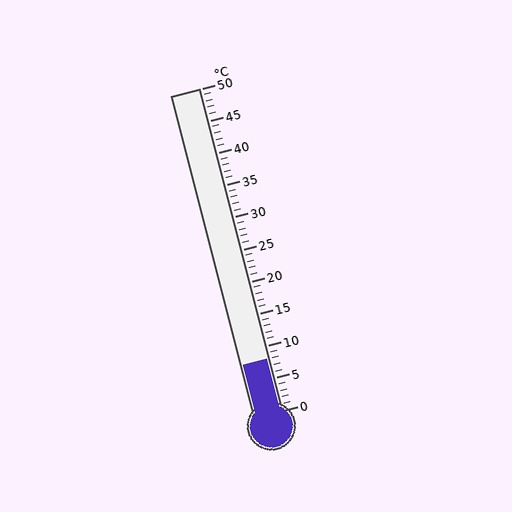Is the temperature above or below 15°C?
The temperature is below 15°C.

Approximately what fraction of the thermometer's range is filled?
The thermometer is filled to approximately 15% of its range.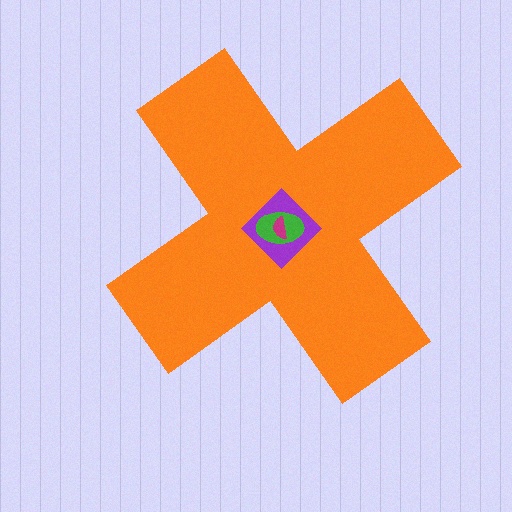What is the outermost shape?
The orange cross.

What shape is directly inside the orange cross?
The purple diamond.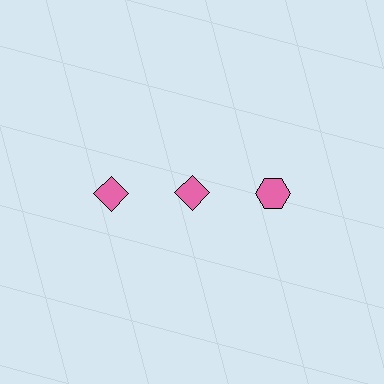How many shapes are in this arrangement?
There are 3 shapes arranged in a grid pattern.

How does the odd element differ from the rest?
It has a different shape: hexagon instead of diamond.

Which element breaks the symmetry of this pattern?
The pink hexagon in the top row, center column breaks the symmetry. All other shapes are pink diamonds.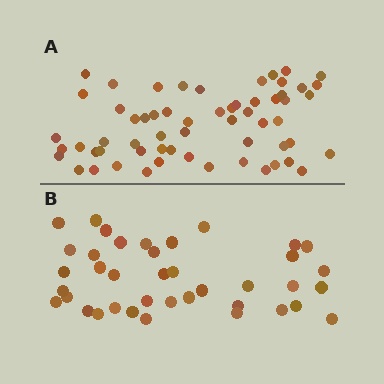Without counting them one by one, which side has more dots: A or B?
Region A (the top region) has more dots.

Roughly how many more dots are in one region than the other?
Region A has approximately 20 more dots than region B.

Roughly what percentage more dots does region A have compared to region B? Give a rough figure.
About 55% more.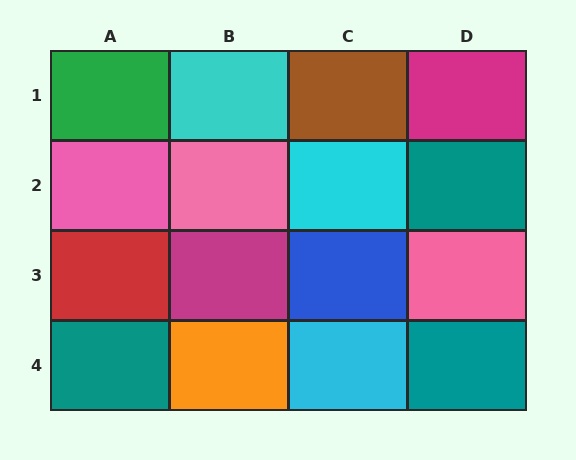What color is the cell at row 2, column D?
Teal.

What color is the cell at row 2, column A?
Pink.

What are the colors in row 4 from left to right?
Teal, orange, cyan, teal.